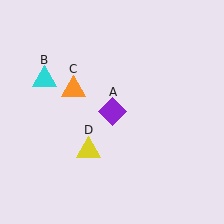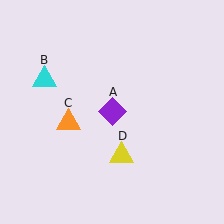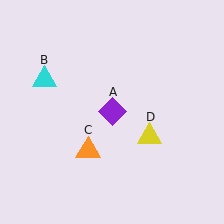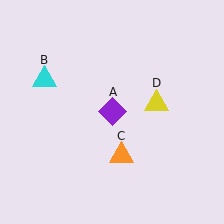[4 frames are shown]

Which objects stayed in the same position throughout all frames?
Purple diamond (object A) and cyan triangle (object B) remained stationary.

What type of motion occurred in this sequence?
The orange triangle (object C), yellow triangle (object D) rotated counterclockwise around the center of the scene.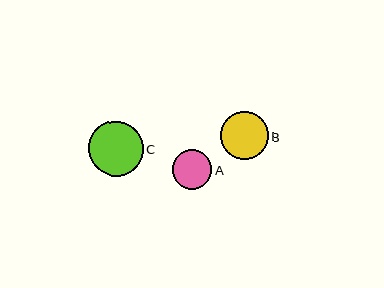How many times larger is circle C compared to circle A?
Circle C is approximately 1.4 times the size of circle A.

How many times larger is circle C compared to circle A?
Circle C is approximately 1.4 times the size of circle A.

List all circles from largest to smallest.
From largest to smallest: C, B, A.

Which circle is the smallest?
Circle A is the smallest with a size of approximately 39 pixels.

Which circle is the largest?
Circle C is the largest with a size of approximately 55 pixels.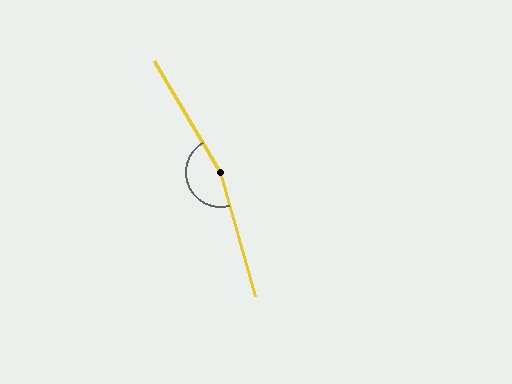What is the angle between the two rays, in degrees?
Approximately 165 degrees.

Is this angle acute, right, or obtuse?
It is obtuse.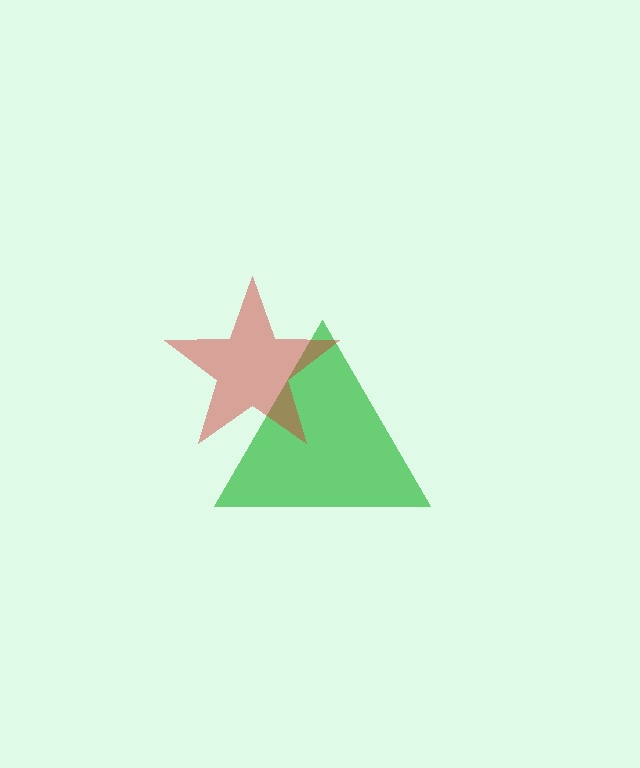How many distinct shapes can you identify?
There are 2 distinct shapes: a green triangle, a red star.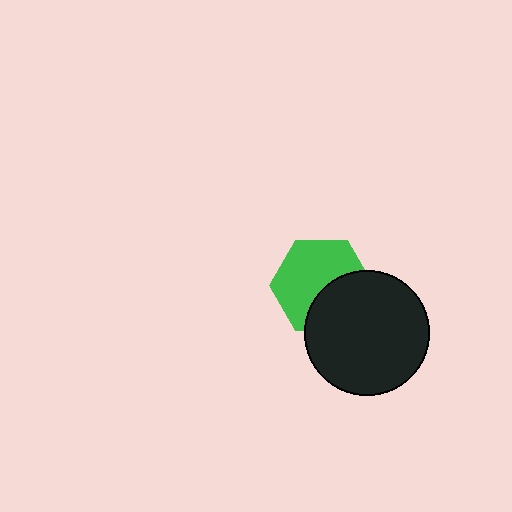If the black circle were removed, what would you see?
You would see the complete green hexagon.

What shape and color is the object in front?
The object in front is a black circle.